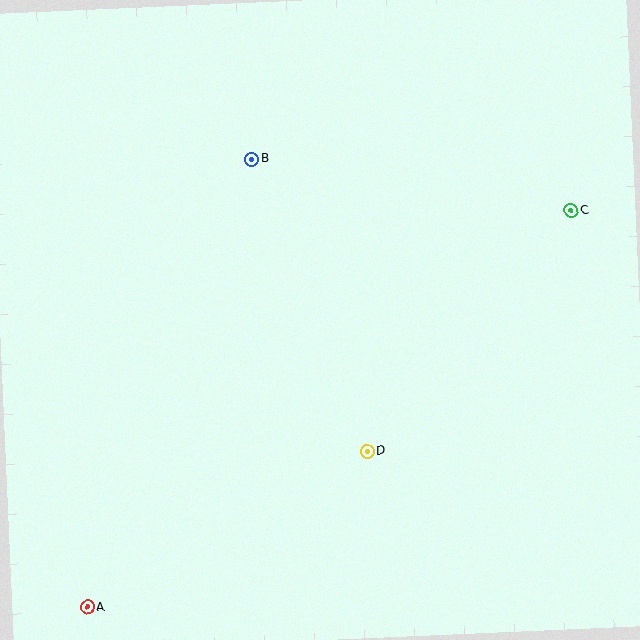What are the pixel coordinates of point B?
Point B is at (251, 159).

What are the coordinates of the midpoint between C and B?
The midpoint between C and B is at (411, 185).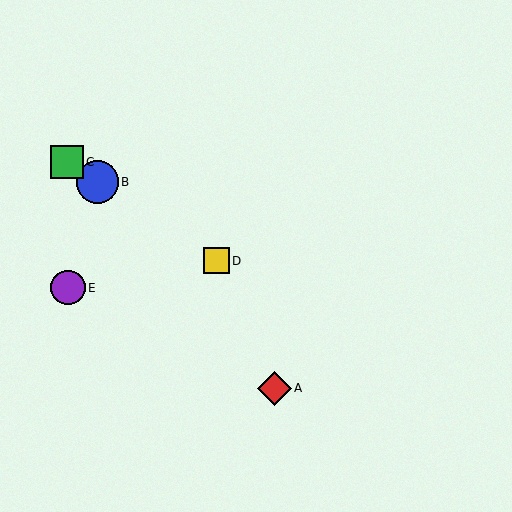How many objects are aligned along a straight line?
3 objects (B, C, D) are aligned along a straight line.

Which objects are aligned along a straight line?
Objects B, C, D are aligned along a straight line.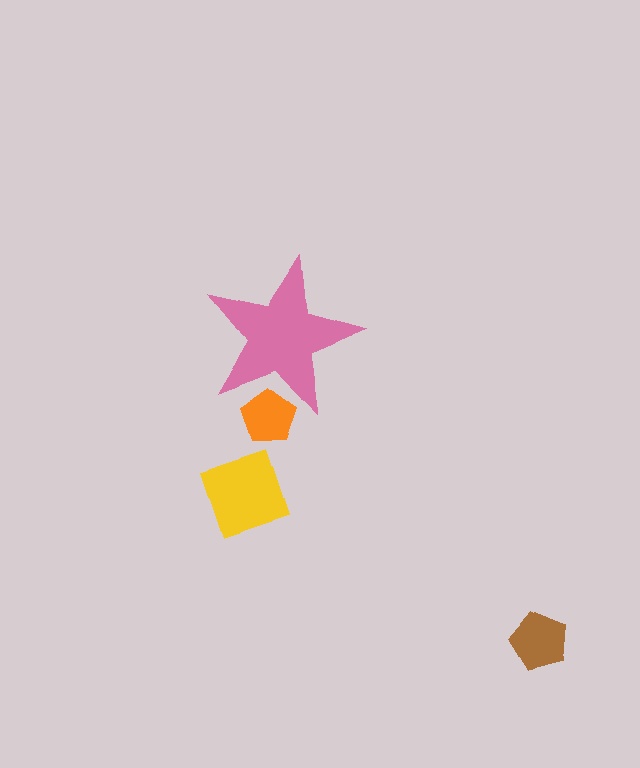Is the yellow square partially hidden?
No, the yellow square is fully visible.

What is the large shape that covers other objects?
A pink star.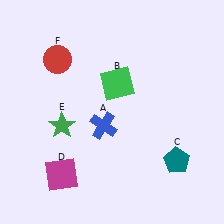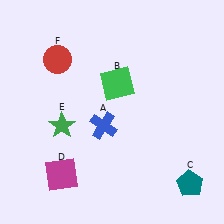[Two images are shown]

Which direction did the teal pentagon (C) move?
The teal pentagon (C) moved down.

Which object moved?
The teal pentagon (C) moved down.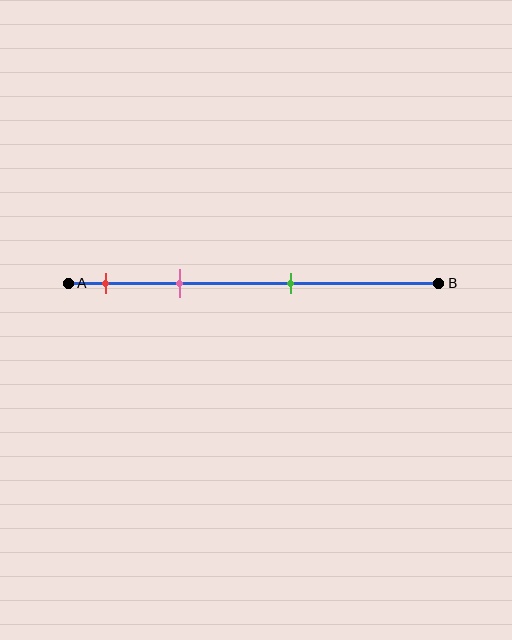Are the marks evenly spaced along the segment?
No, the marks are not evenly spaced.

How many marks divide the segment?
There are 3 marks dividing the segment.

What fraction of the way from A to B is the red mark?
The red mark is approximately 10% (0.1) of the way from A to B.